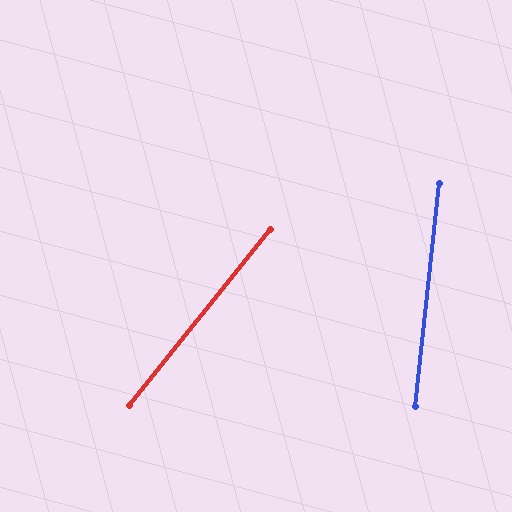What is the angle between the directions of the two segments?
Approximately 33 degrees.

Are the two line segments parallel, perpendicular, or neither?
Neither parallel nor perpendicular — they differ by about 33°.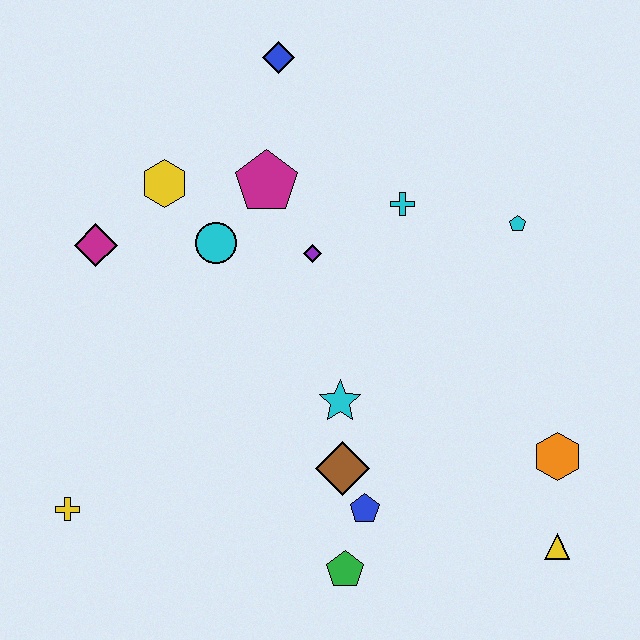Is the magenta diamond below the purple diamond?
No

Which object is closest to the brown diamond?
The blue pentagon is closest to the brown diamond.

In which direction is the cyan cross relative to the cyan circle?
The cyan cross is to the right of the cyan circle.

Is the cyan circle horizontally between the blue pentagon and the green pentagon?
No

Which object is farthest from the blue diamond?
The yellow triangle is farthest from the blue diamond.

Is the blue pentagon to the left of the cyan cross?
Yes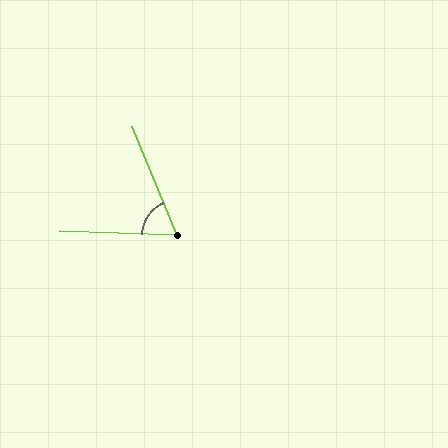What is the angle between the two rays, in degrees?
Approximately 65 degrees.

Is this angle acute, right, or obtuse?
It is acute.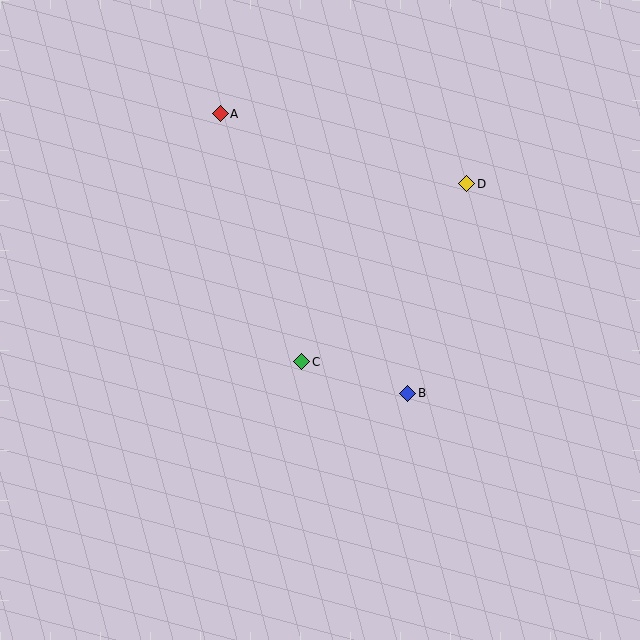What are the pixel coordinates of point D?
Point D is at (467, 184).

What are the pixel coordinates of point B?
Point B is at (408, 393).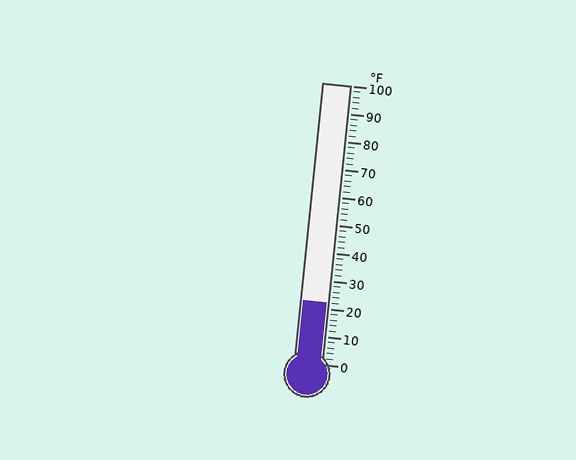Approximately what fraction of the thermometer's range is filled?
The thermometer is filled to approximately 20% of its range.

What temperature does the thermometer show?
The thermometer shows approximately 22°F.